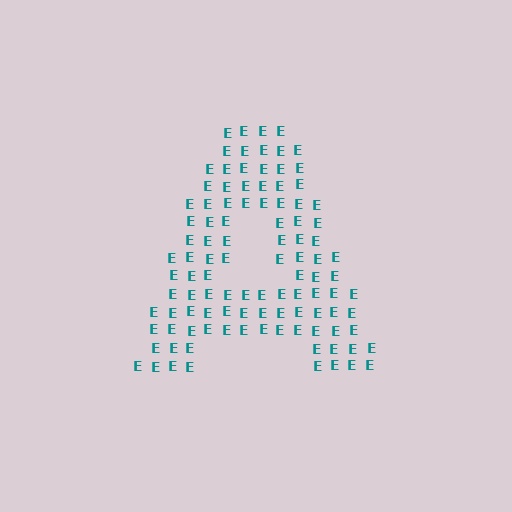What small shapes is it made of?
It is made of small letter E's.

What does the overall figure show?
The overall figure shows the letter A.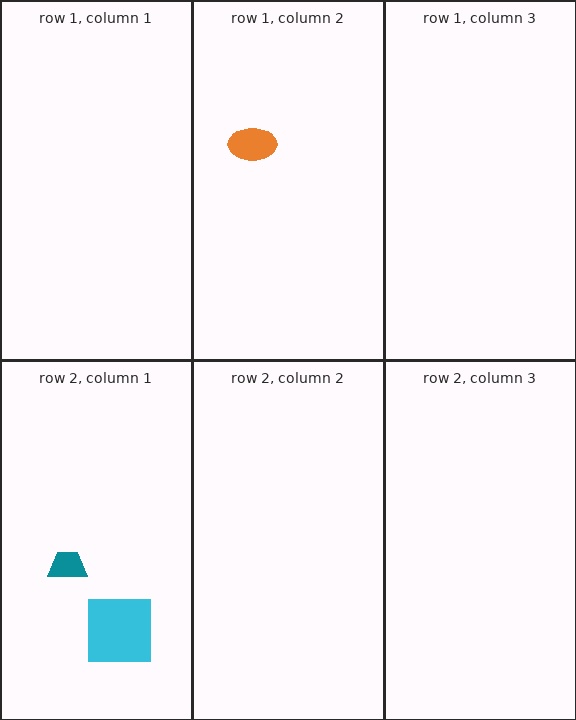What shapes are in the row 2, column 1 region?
The cyan square, the teal trapezoid.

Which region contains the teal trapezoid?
The row 2, column 1 region.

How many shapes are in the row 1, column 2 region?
1.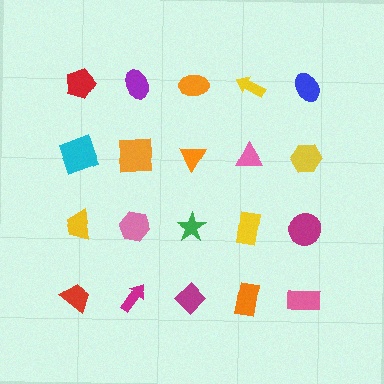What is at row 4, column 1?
A red trapezoid.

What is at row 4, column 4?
An orange rectangle.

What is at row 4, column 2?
A magenta arrow.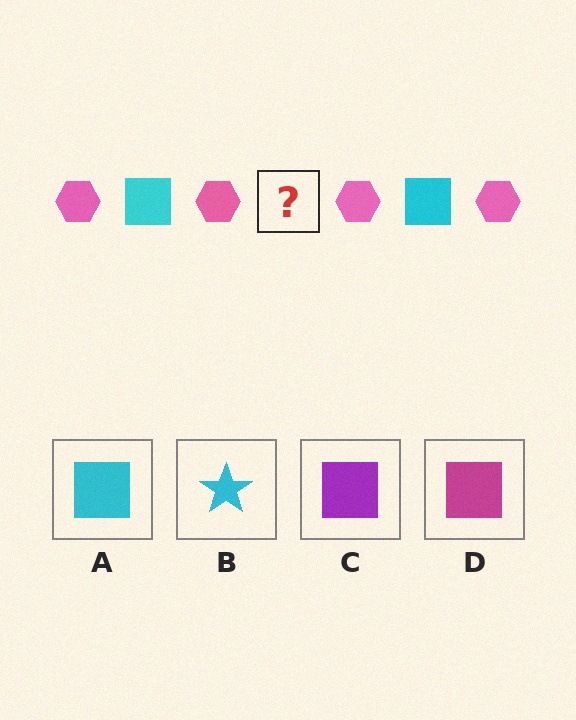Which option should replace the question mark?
Option A.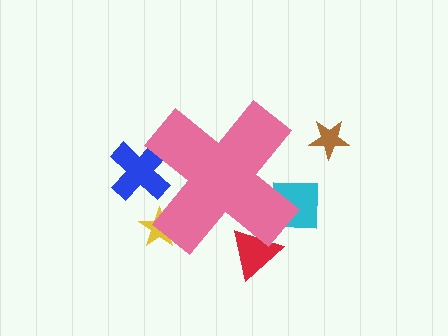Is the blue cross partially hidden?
Yes, the blue cross is partially hidden behind the pink cross.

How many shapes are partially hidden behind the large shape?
4 shapes are partially hidden.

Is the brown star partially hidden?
No, the brown star is fully visible.